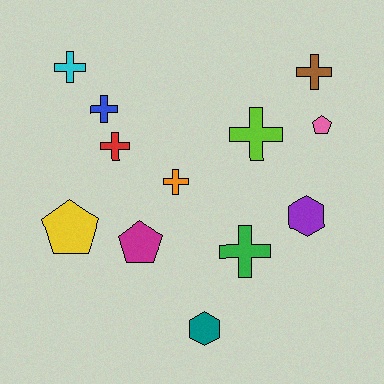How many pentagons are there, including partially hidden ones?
There are 3 pentagons.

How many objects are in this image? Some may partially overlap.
There are 12 objects.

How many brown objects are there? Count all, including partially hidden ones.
There is 1 brown object.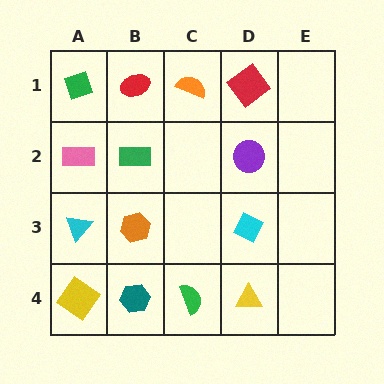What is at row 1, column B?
A red ellipse.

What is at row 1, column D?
A red diamond.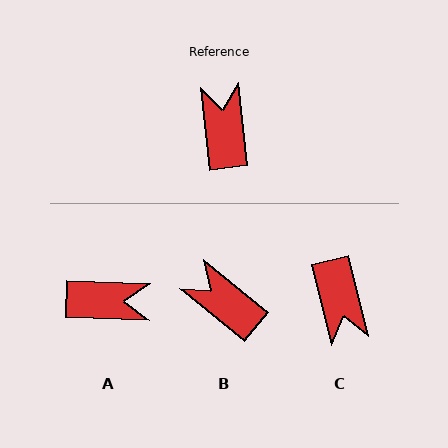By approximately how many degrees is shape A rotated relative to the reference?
Approximately 98 degrees clockwise.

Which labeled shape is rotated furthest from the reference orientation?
C, about 173 degrees away.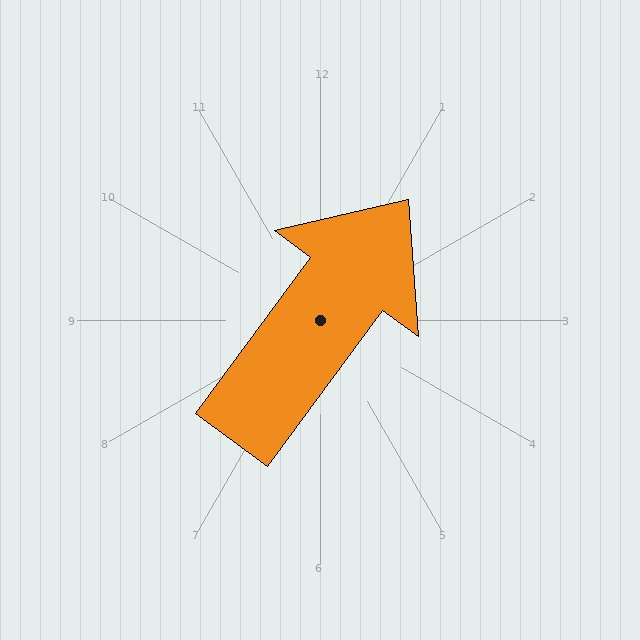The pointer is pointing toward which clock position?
Roughly 1 o'clock.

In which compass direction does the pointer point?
Northeast.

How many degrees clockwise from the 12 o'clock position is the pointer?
Approximately 36 degrees.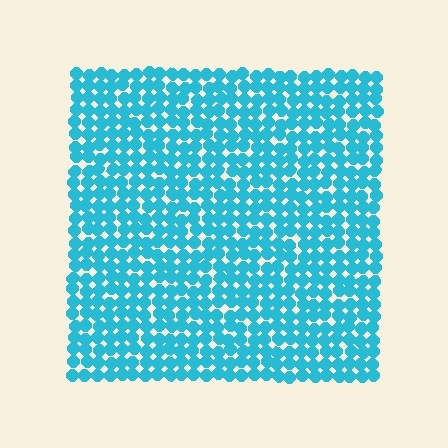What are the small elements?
The small elements are circles.